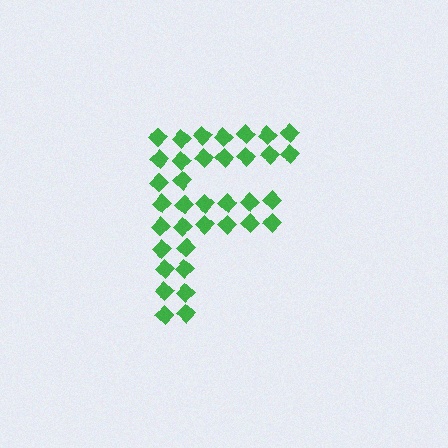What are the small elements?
The small elements are diamonds.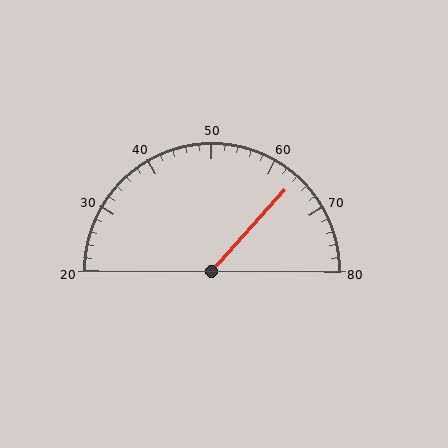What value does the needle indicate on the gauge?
The needle indicates approximately 64.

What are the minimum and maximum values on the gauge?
The gauge ranges from 20 to 80.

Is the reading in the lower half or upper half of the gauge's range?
The reading is in the upper half of the range (20 to 80).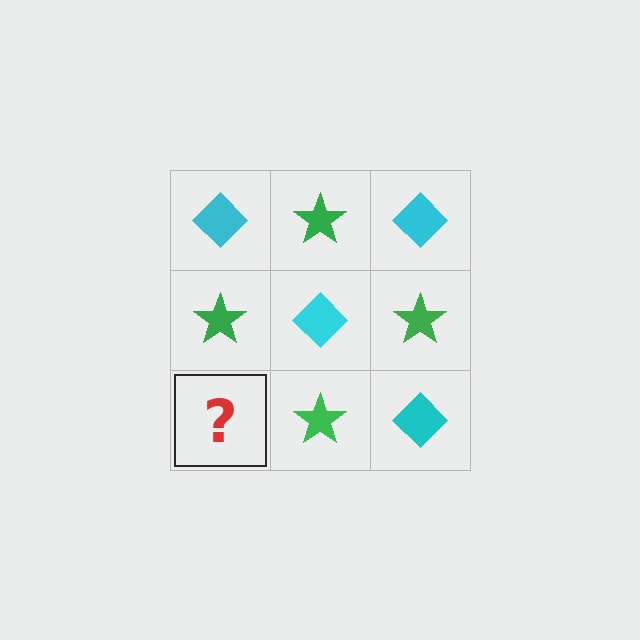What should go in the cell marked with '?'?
The missing cell should contain a cyan diamond.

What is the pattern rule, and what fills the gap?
The rule is that it alternates cyan diamond and green star in a checkerboard pattern. The gap should be filled with a cyan diamond.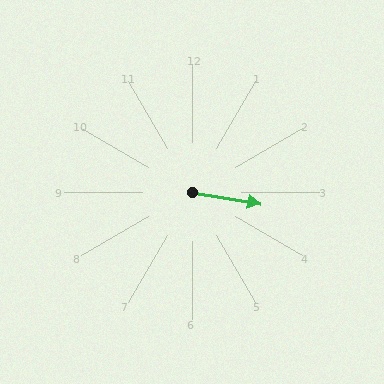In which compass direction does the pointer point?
East.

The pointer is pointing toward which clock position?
Roughly 3 o'clock.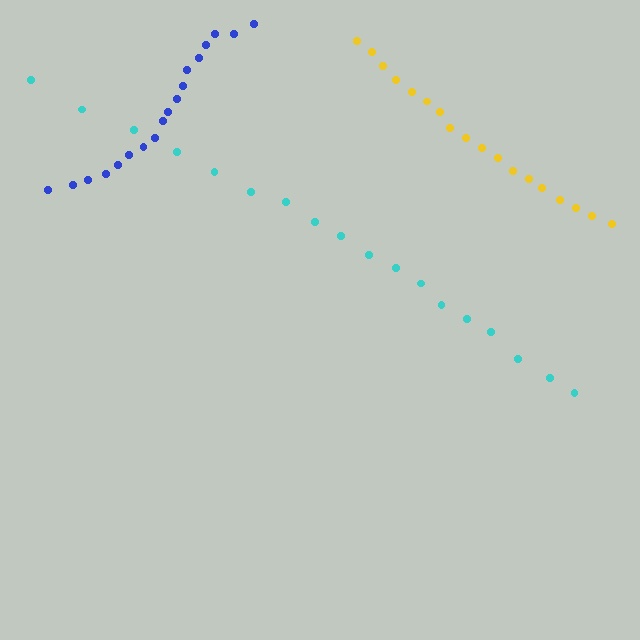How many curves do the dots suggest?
There are 3 distinct paths.